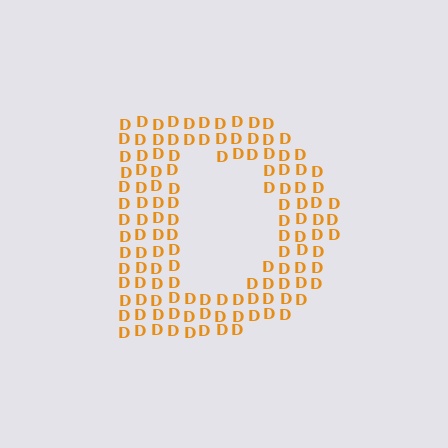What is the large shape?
The large shape is the letter D.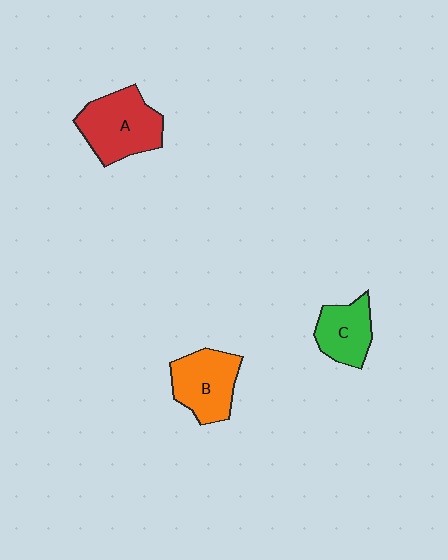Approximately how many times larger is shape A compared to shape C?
Approximately 1.5 times.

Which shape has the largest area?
Shape A (red).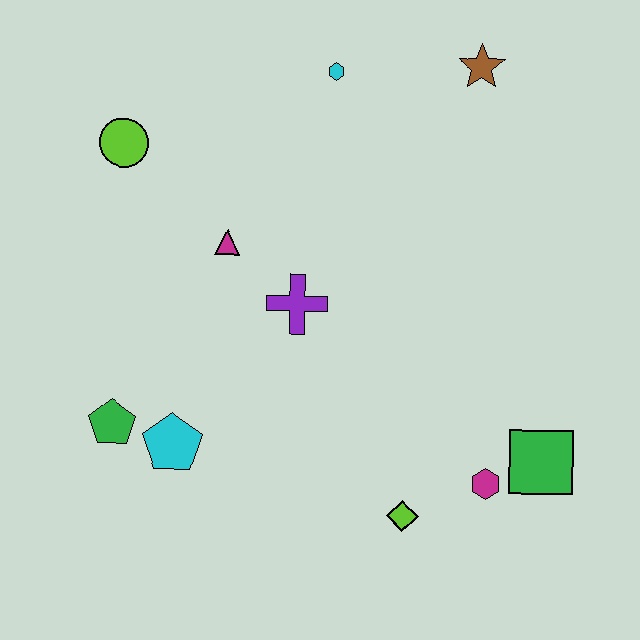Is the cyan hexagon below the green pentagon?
No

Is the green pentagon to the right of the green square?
No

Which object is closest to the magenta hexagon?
The green square is closest to the magenta hexagon.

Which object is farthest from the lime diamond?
The lime circle is farthest from the lime diamond.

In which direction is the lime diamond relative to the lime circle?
The lime diamond is below the lime circle.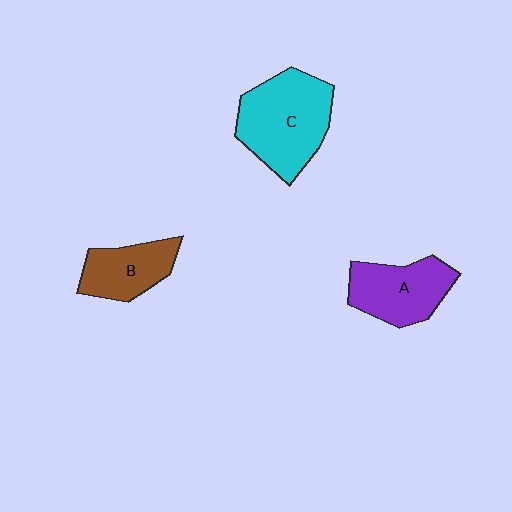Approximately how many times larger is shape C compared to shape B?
Approximately 1.7 times.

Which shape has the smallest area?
Shape B (brown).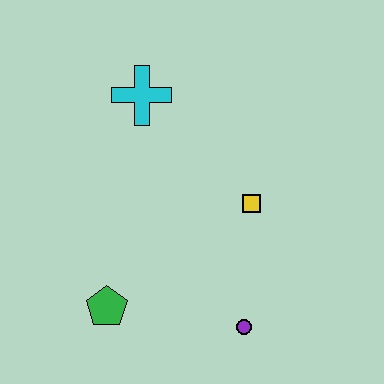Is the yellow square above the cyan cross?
No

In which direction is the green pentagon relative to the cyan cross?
The green pentagon is below the cyan cross.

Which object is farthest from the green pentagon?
The cyan cross is farthest from the green pentagon.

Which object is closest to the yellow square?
The purple circle is closest to the yellow square.